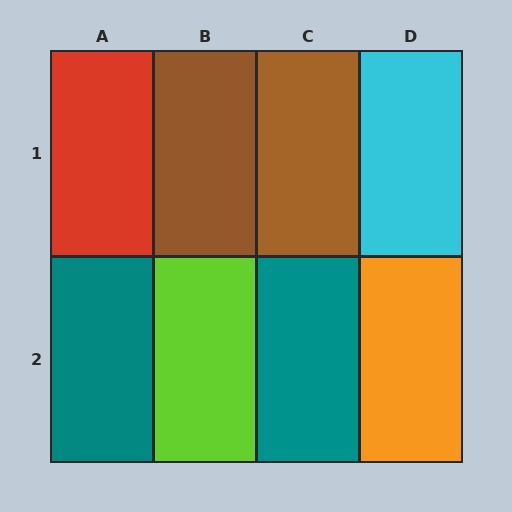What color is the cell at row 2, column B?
Lime.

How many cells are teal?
2 cells are teal.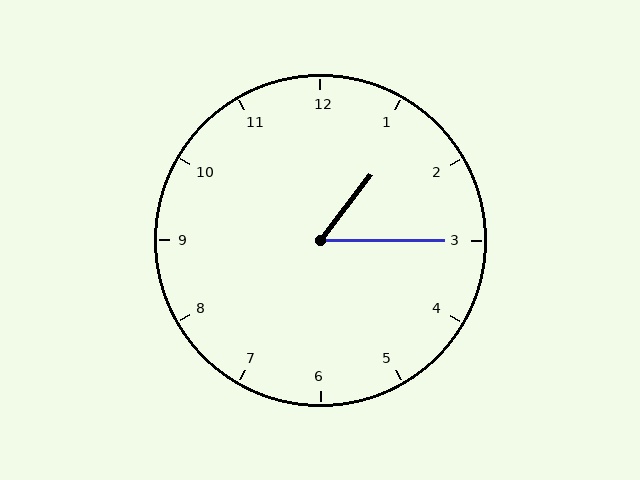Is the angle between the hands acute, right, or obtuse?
It is acute.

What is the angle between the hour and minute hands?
Approximately 52 degrees.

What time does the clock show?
1:15.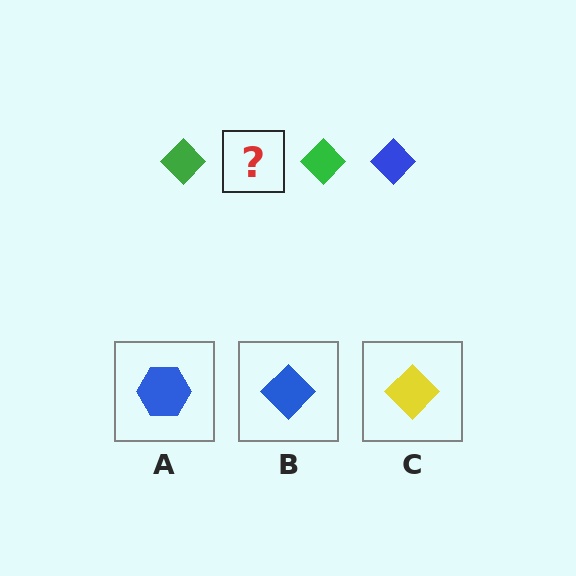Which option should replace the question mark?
Option B.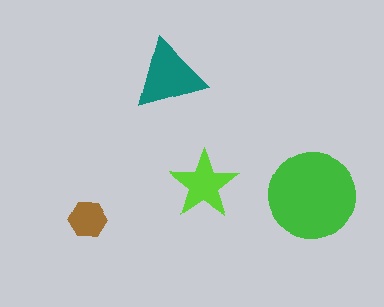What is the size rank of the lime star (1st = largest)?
3rd.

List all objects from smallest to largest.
The brown hexagon, the lime star, the teal triangle, the green circle.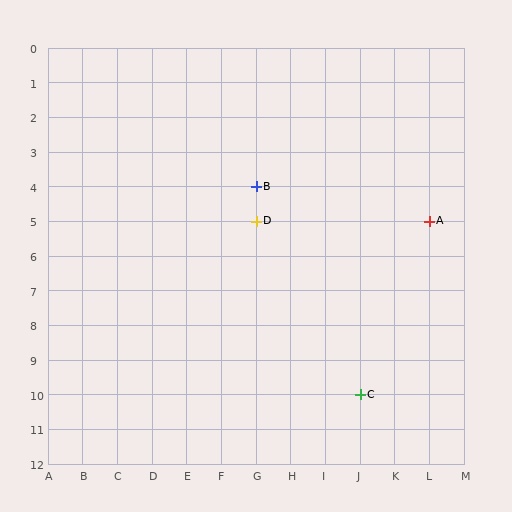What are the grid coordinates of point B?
Point B is at grid coordinates (G, 4).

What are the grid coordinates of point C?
Point C is at grid coordinates (J, 10).